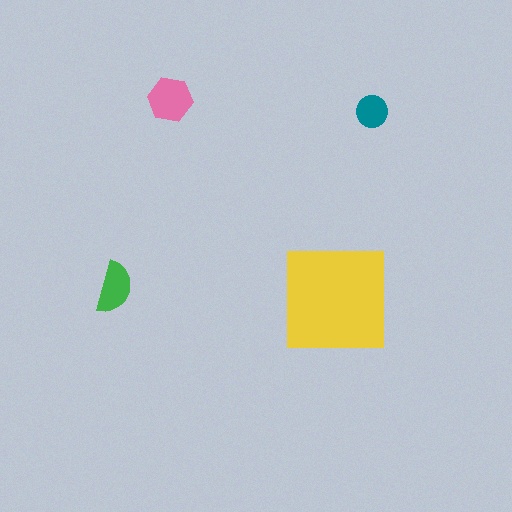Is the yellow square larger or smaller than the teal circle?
Larger.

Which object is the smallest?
The teal circle.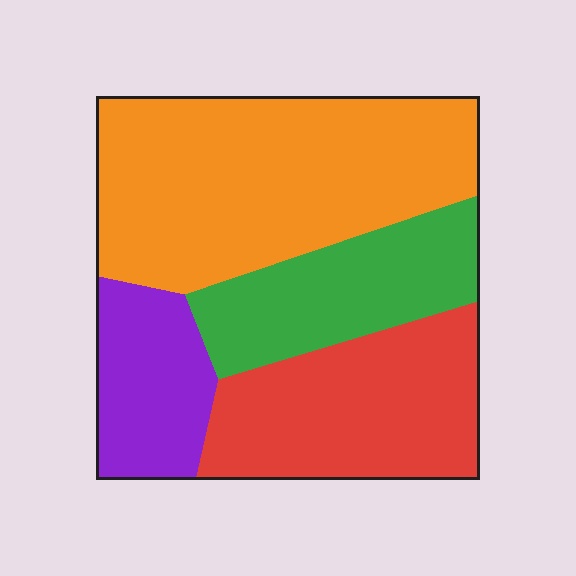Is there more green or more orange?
Orange.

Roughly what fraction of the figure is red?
Red takes up between a quarter and a half of the figure.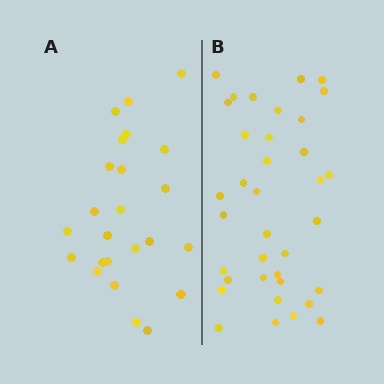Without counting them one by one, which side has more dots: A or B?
Region B (the right region) has more dots.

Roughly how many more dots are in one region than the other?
Region B has roughly 12 or so more dots than region A.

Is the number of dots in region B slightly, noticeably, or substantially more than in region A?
Region B has substantially more. The ratio is roughly 1.5 to 1.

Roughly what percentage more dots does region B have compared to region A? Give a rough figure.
About 50% more.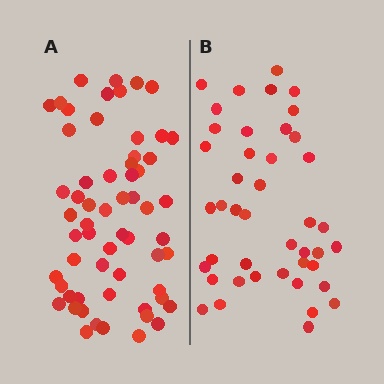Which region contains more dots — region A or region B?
Region A (the left region) has more dots.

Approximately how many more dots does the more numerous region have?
Region A has approximately 15 more dots than region B.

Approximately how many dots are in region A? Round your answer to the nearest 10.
About 60 dots.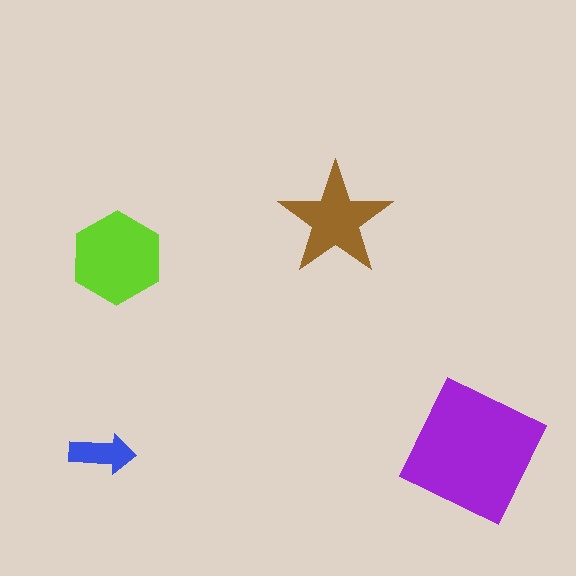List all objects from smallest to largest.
The blue arrow, the brown star, the lime hexagon, the purple square.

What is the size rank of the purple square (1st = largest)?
1st.